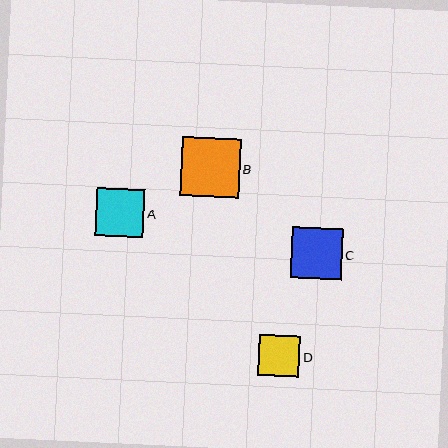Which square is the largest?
Square B is the largest with a size of approximately 59 pixels.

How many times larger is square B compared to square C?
Square B is approximately 1.1 times the size of square C.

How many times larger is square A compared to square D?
Square A is approximately 1.2 times the size of square D.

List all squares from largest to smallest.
From largest to smallest: B, C, A, D.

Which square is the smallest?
Square D is the smallest with a size of approximately 41 pixels.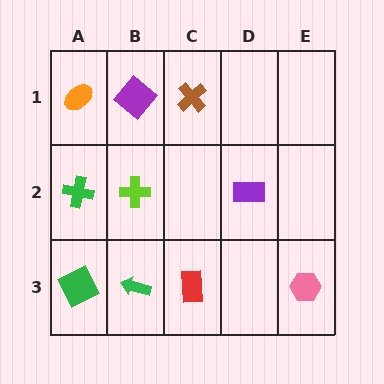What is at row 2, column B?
A lime cross.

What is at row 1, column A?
An orange ellipse.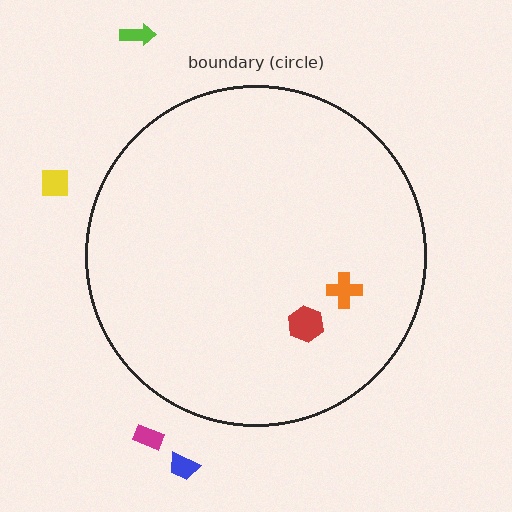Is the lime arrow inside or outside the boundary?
Outside.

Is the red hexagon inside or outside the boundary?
Inside.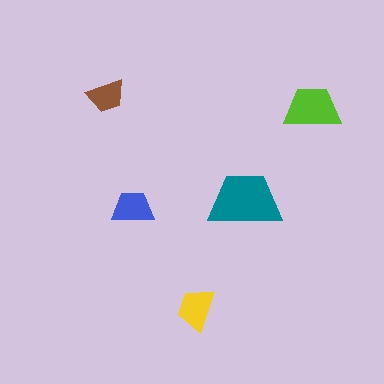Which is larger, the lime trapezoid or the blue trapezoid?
The lime one.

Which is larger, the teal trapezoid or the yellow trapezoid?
The teal one.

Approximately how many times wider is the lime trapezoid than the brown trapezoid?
About 1.5 times wider.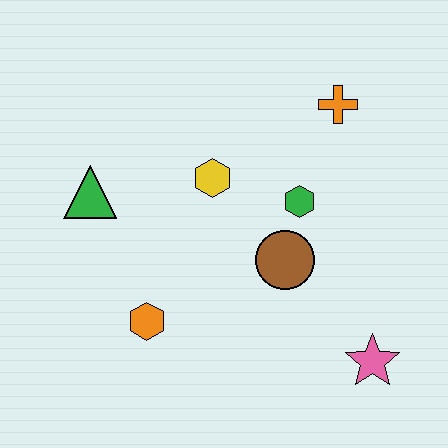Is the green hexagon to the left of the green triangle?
No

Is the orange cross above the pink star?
Yes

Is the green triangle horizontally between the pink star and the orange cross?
No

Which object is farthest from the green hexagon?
The green triangle is farthest from the green hexagon.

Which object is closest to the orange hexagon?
The green triangle is closest to the orange hexagon.